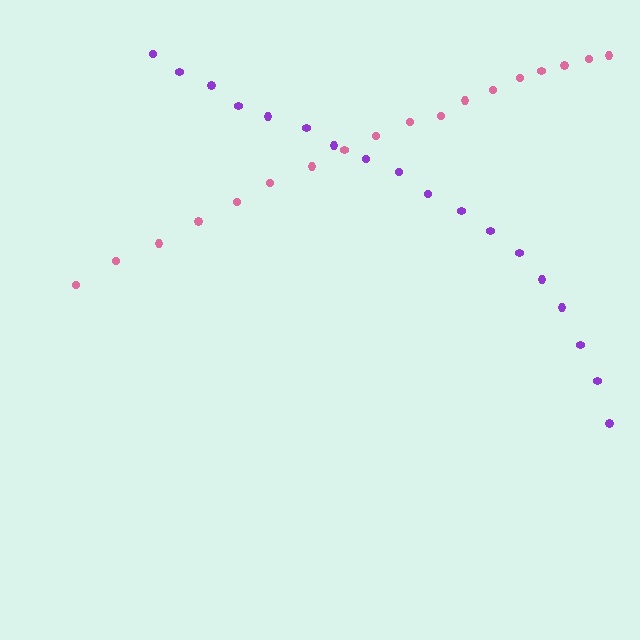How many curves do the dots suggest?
There are 2 distinct paths.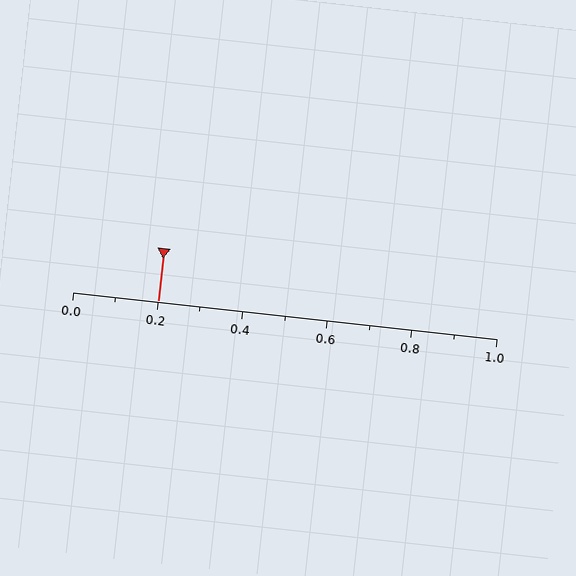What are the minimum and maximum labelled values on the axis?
The axis runs from 0.0 to 1.0.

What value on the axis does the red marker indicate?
The marker indicates approximately 0.2.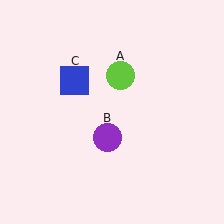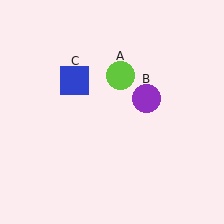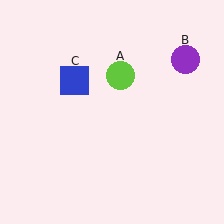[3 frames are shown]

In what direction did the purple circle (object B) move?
The purple circle (object B) moved up and to the right.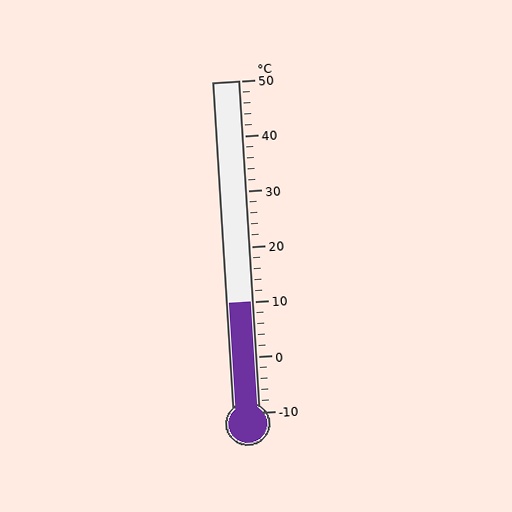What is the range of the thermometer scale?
The thermometer scale ranges from -10°C to 50°C.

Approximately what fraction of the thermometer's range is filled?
The thermometer is filled to approximately 35% of its range.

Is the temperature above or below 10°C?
The temperature is at 10°C.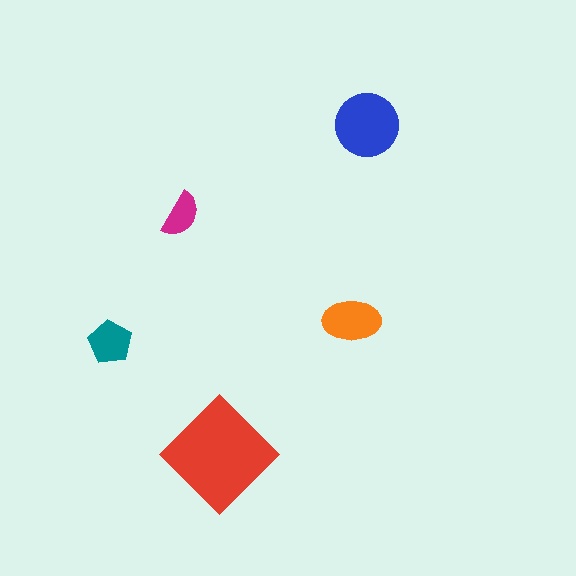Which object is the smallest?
The magenta semicircle.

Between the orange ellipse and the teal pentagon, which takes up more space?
The orange ellipse.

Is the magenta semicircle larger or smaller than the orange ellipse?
Smaller.